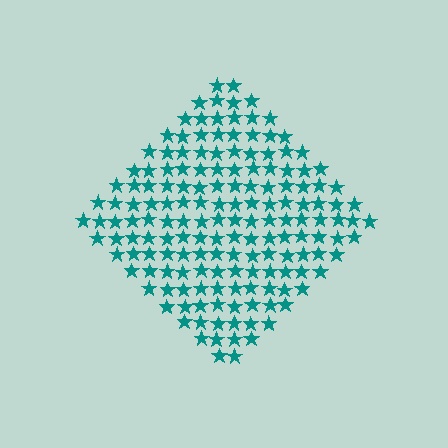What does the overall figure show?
The overall figure shows a diamond.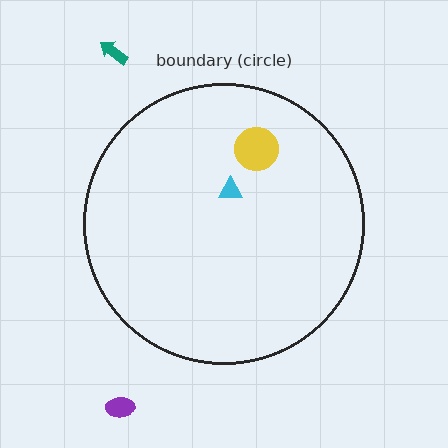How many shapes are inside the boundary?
2 inside, 2 outside.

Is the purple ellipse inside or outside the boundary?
Outside.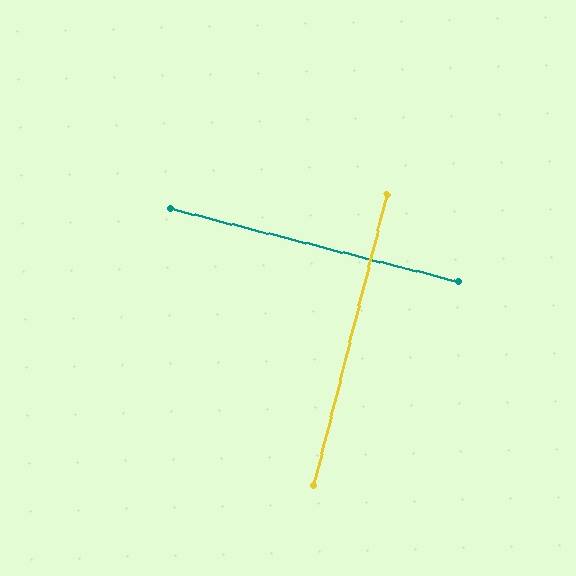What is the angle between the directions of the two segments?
Approximately 90 degrees.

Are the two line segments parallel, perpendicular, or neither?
Perpendicular — they meet at approximately 90°.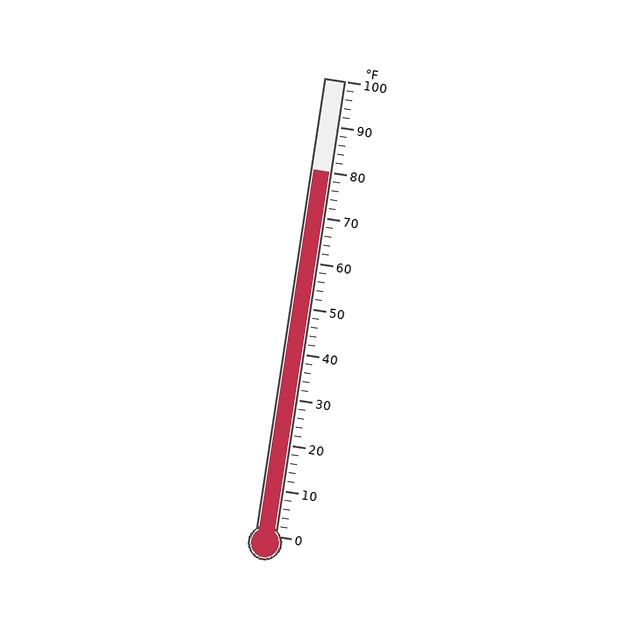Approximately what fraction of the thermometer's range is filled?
The thermometer is filled to approximately 80% of its range.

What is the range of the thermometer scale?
The thermometer scale ranges from 0°F to 100°F.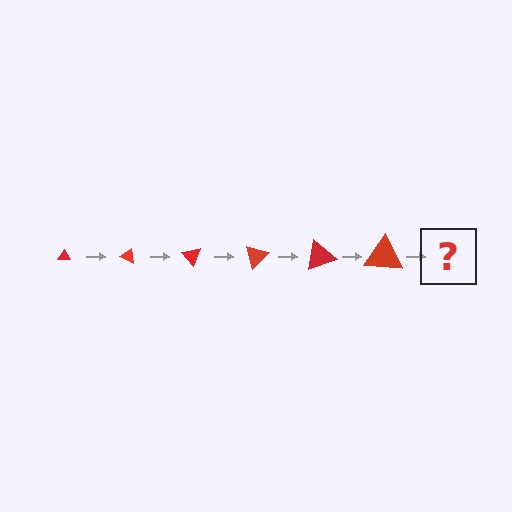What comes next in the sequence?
The next element should be a triangle, larger than the previous one and rotated 150 degrees from the start.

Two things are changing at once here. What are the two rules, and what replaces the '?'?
The two rules are that the triangle grows larger each step and it rotates 25 degrees each step. The '?' should be a triangle, larger than the previous one and rotated 150 degrees from the start.